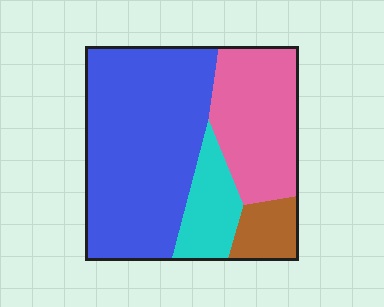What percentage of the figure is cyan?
Cyan takes up about one eighth (1/8) of the figure.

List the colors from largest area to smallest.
From largest to smallest: blue, pink, cyan, brown.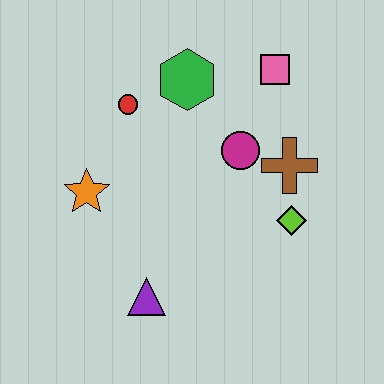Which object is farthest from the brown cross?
The orange star is farthest from the brown cross.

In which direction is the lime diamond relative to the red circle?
The lime diamond is to the right of the red circle.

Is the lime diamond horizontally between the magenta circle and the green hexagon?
No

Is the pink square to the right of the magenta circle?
Yes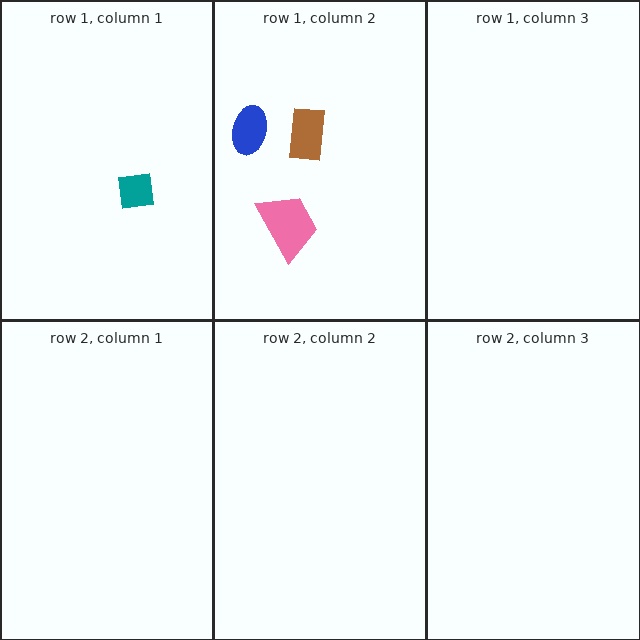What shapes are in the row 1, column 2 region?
The pink trapezoid, the blue ellipse, the brown rectangle.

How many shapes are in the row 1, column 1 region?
1.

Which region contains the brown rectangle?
The row 1, column 2 region.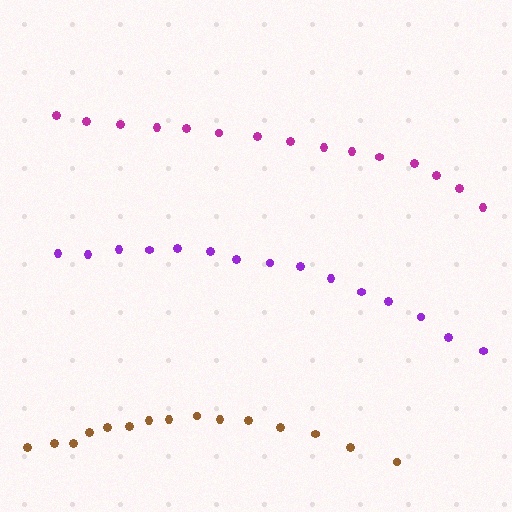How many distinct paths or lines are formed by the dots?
There are 3 distinct paths.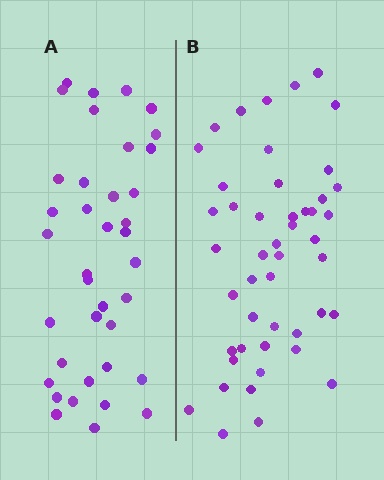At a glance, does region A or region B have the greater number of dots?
Region B (the right region) has more dots.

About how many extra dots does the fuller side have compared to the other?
Region B has roughly 8 or so more dots than region A.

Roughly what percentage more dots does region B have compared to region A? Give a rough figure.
About 25% more.